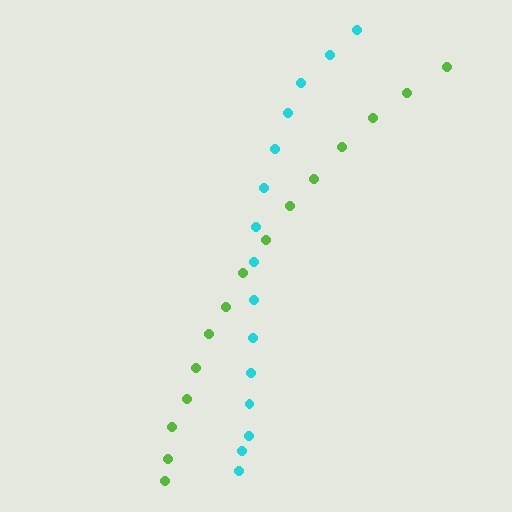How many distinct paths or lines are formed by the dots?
There are 2 distinct paths.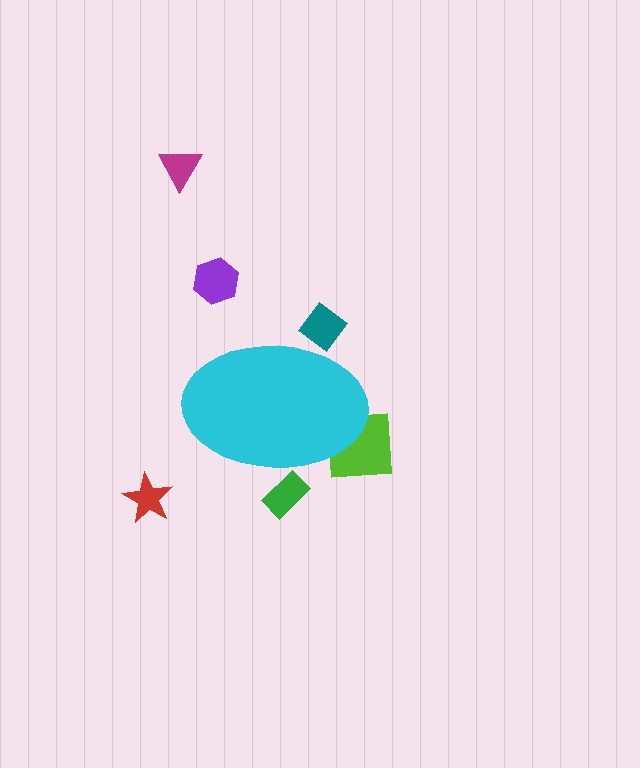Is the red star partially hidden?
No, the red star is fully visible.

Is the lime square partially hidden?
Yes, the lime square is partially hidden behind the cyan ellipse.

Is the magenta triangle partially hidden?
No, the magenta triangle is fully visible.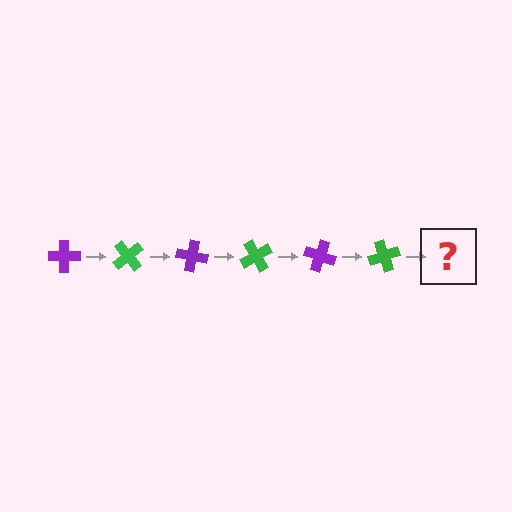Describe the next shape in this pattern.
It should be a purple cross, rotated 300 degrees from the start.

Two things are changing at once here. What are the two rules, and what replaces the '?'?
The two rules are that it rotates 50 degrees each step and the color cycles through purple and green. The '?' should be a purple cross, rotated 300 degrees from the start.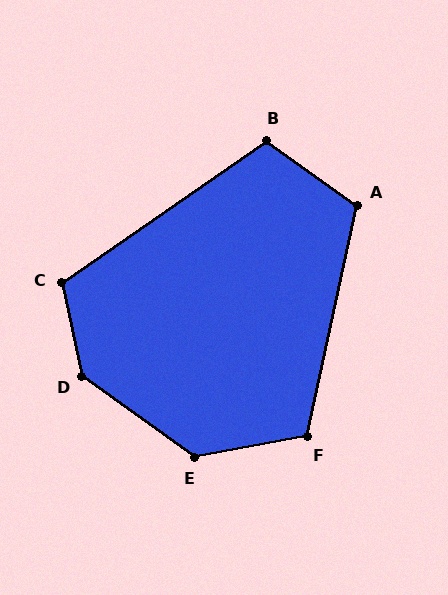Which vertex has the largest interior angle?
D, at approximately 138 degrees.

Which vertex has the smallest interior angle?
B, at approximately 110 degrees.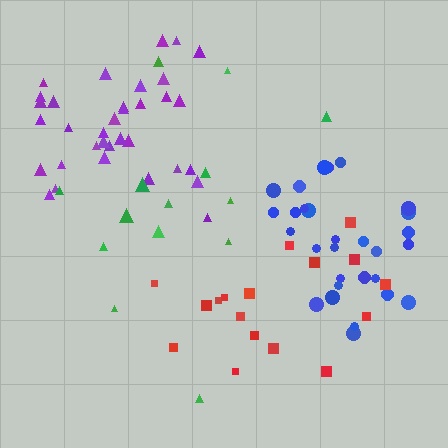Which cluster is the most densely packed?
Blue.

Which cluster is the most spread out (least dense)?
Green.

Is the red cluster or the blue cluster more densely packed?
Blue.